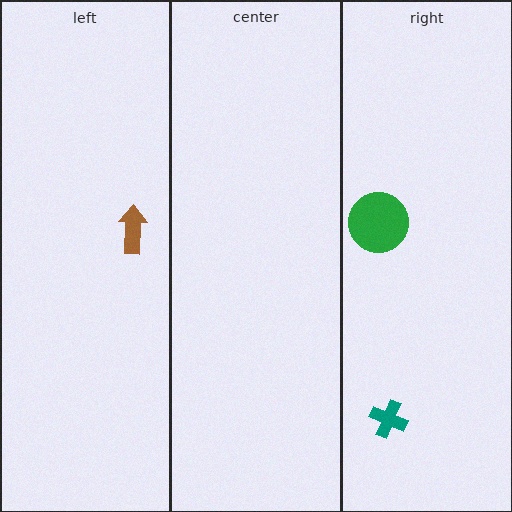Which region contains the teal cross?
The right region.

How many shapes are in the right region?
2.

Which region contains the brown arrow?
The left region.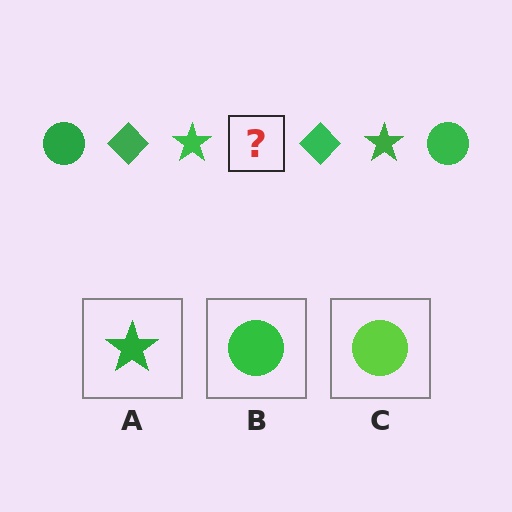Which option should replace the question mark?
Option B.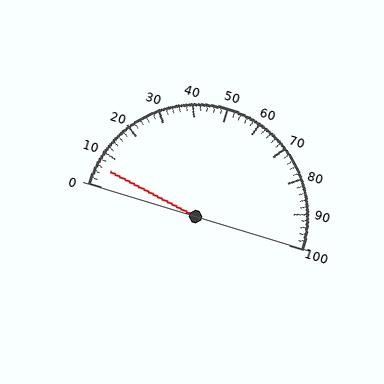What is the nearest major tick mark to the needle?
The nearest major tick mark is 10.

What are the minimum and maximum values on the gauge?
The gauge ranges from 0 to 100.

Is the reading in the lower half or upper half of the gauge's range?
The reading is in the lower half of the range (0 to 100).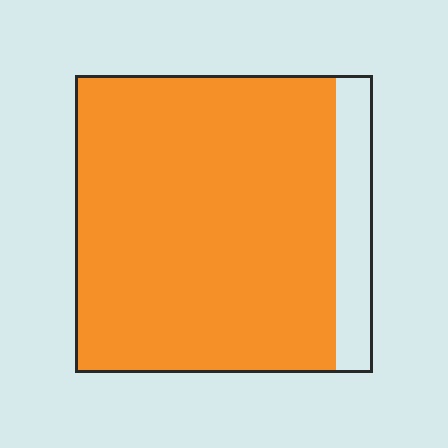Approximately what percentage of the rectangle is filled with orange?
Approximately 90%.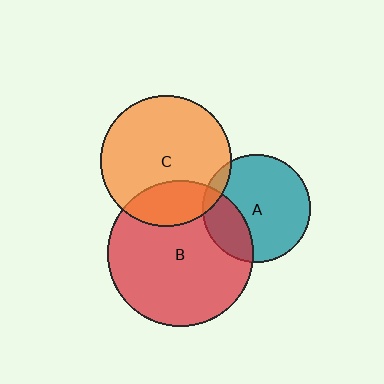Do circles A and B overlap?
Yes.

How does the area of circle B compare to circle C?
Approximately 1.2 times.